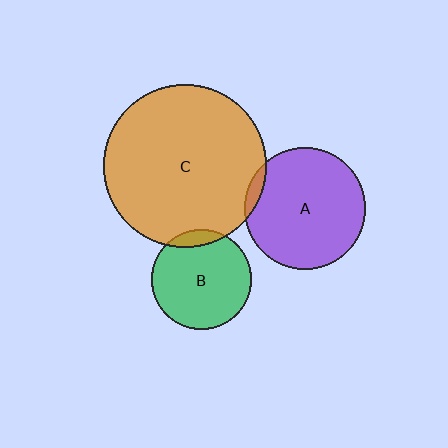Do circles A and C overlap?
Yes.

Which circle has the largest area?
Circle C (orange).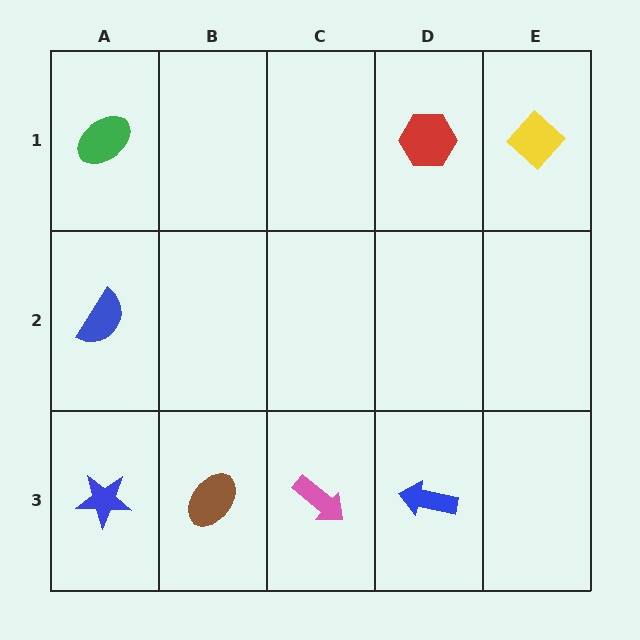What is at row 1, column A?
A green ellipse.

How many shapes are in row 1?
3 shapes.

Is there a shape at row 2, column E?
No, that cell is empty.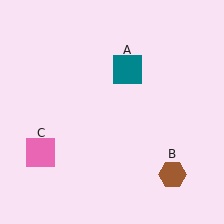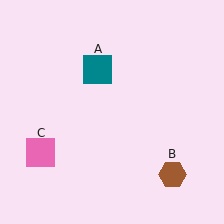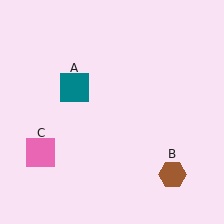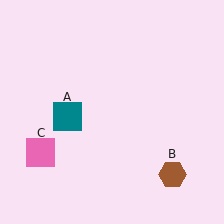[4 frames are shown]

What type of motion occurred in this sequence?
The teal square (object A) rotated counterclockwise around the center of the scene.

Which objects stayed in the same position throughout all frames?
Brown hexagon (object B) and pink square (object C) remained stationary.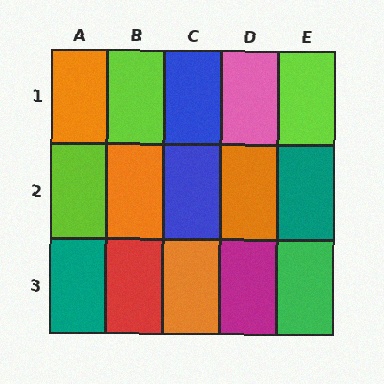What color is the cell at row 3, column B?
Red.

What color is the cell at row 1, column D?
Pink.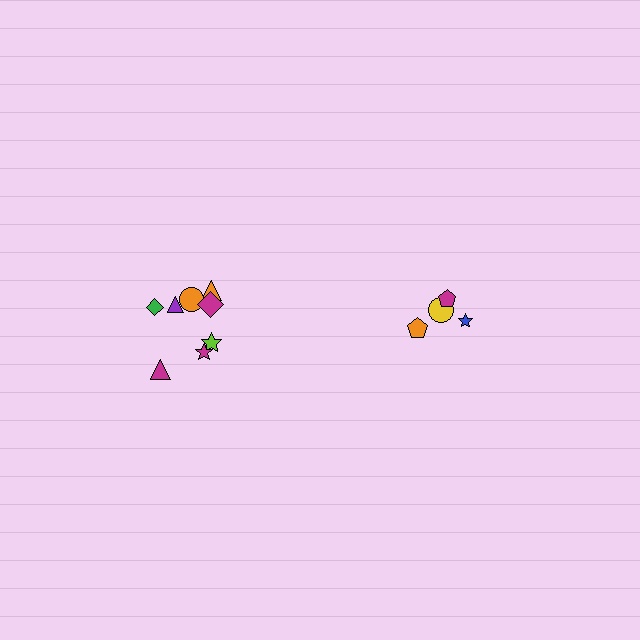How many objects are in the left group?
There are 8 objects.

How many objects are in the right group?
There are 4 objects.